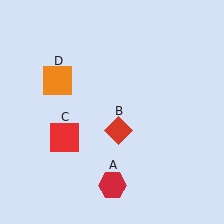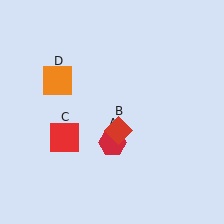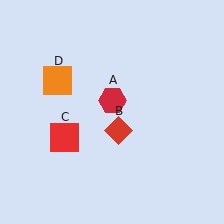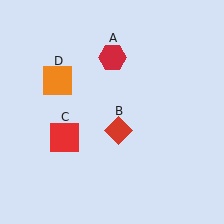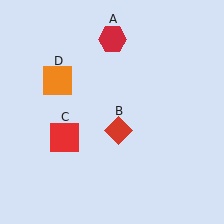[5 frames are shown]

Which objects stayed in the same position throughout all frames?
Red diamond (object B) and red square (object C) and orange square (object D) remained stationary.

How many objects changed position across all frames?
1 object changed position: red hexagon (object A).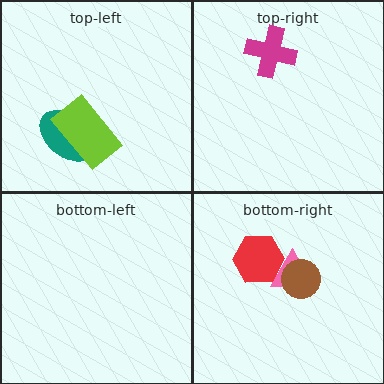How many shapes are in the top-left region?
2.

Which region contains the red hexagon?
The bottom-right region.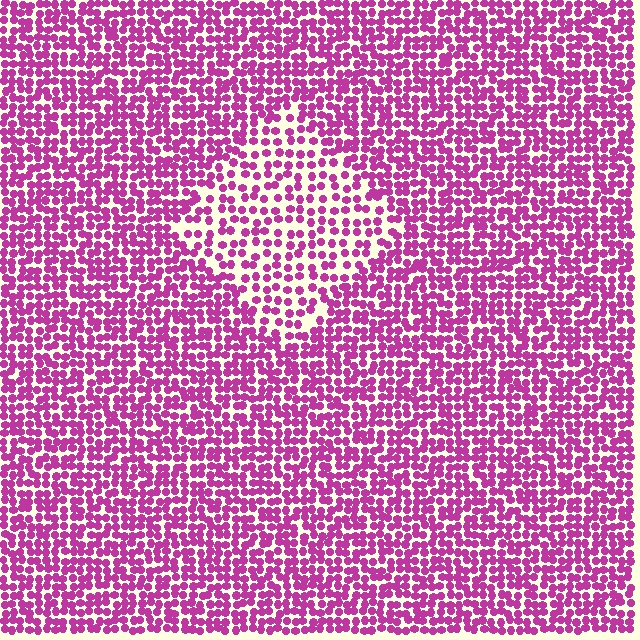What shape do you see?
I see a diamond.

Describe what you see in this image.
The image contains small magenta elements arranged at two different densities. A diamond-shaped region is visible where the elements are less densely packed than the surrounding area.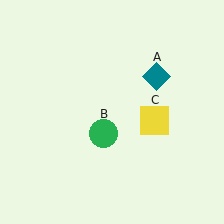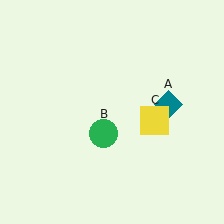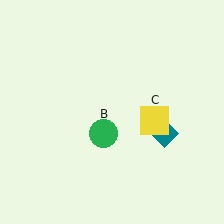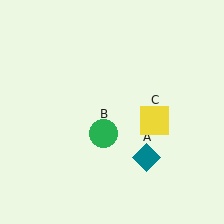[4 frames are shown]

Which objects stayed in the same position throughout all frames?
Green circle (object B) and yellow square (object C) remained stationary.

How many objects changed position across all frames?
1 object changed position: teal diamond (object A).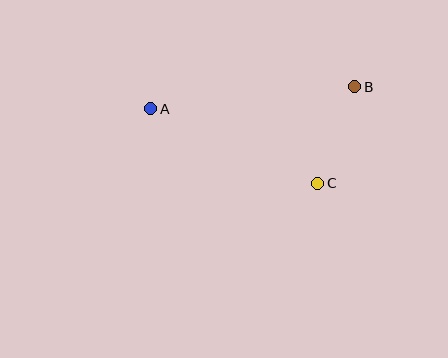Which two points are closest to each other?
Points B and C are closest to each other.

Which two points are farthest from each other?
Points A and B are farthest from each other.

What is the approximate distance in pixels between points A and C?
The distance between A and C is approximately 183 pixels.